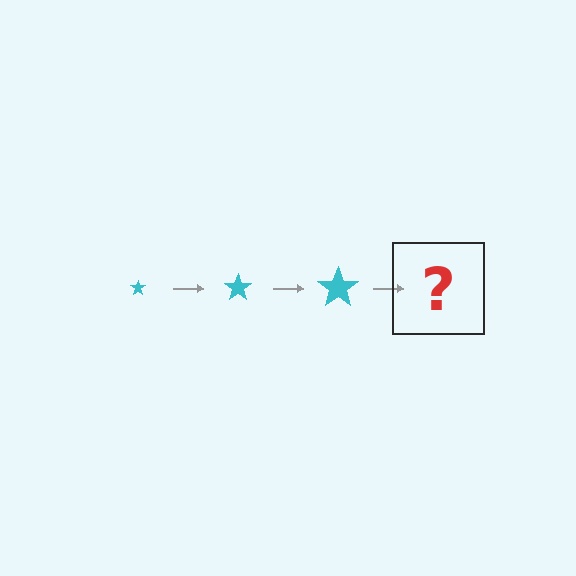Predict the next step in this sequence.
The next step is a cyan star, larger than the previous one.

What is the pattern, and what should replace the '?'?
The pattern is that the star gets progressively larger each step. The '?' should be a cyan star, larger than the previous one.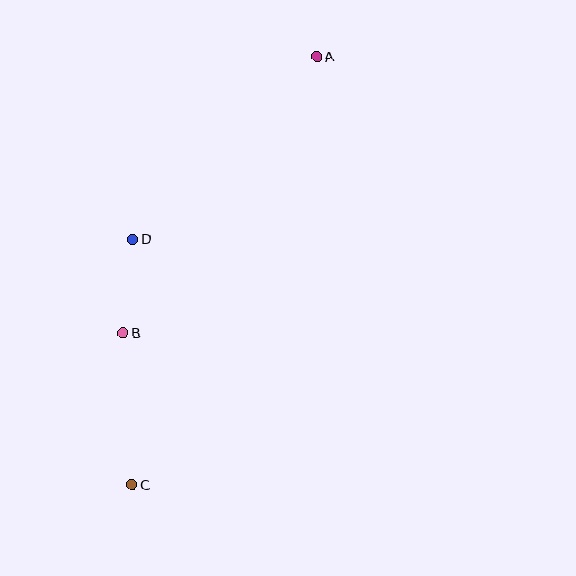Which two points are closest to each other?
Points B and D are closest to each other.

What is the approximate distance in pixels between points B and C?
The distance between B and C is approximately 152 pixels.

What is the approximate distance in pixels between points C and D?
The distance between C and D is approximately 246 pixels.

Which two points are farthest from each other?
Points A and C are farthest from each other.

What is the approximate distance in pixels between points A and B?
The distance between A and B is approximately 337 pixels.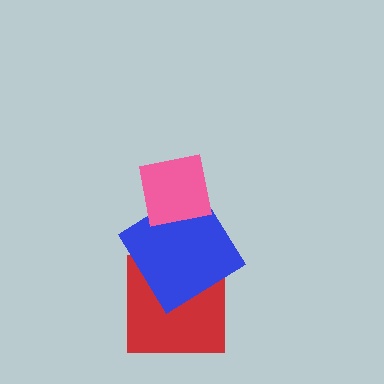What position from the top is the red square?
The red square is 3rd from the top.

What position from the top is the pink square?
The pink square is 1st from the top.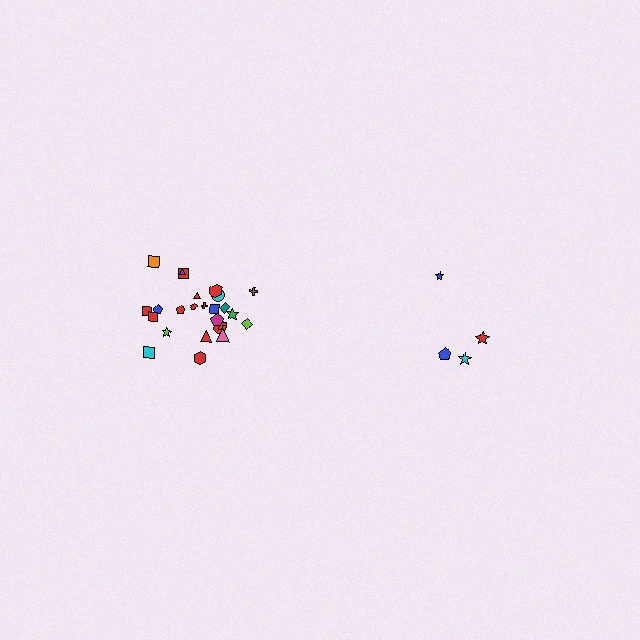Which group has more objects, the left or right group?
The left group.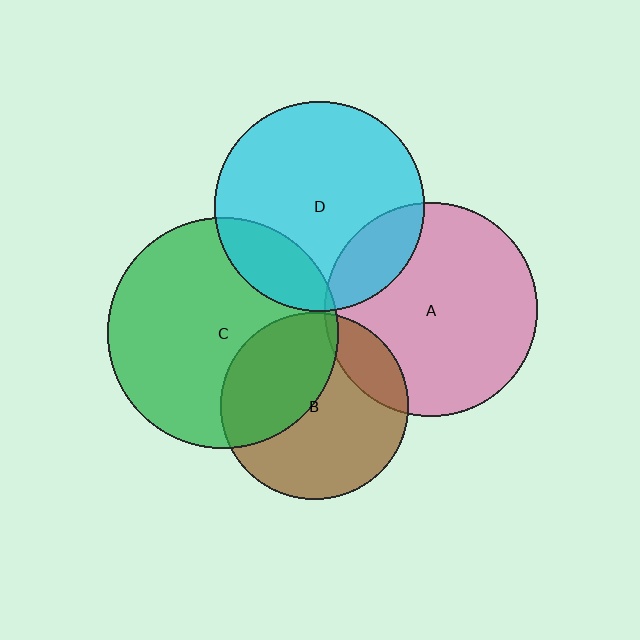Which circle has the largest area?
Circle C (green).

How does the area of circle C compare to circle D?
Approximately 1.2 times.